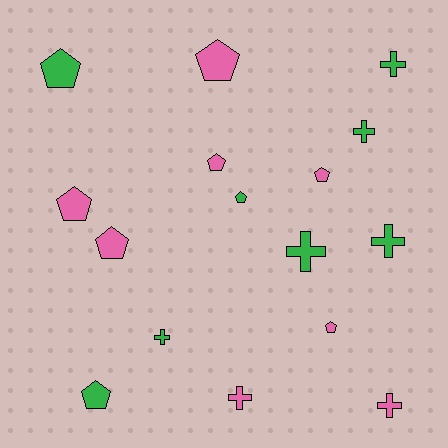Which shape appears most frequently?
Pentagon, with 9 objects.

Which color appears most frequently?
Green, with 8 objects.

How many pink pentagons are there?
There are 6 pink pentagons.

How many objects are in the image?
There are 16 objects.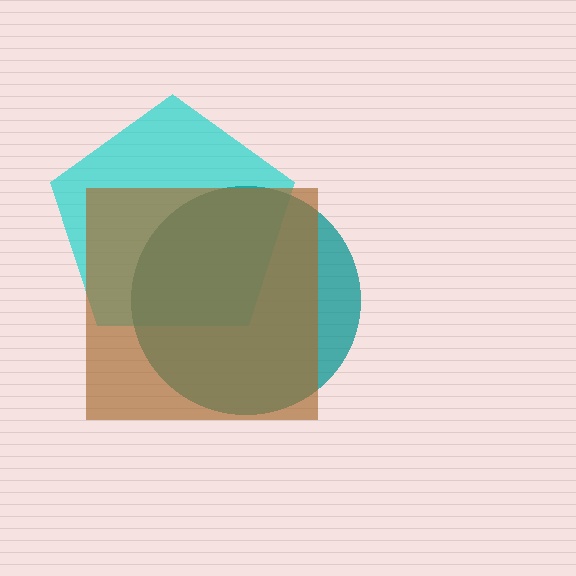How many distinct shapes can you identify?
There are 3 distinct shapes: a cyan pentagon, a teal circle, a brown square.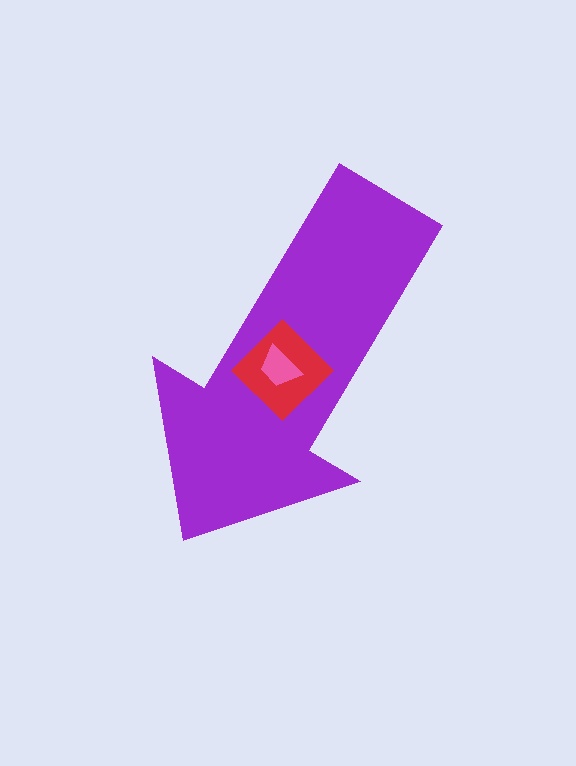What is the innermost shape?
The pink trapezoid.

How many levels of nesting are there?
3.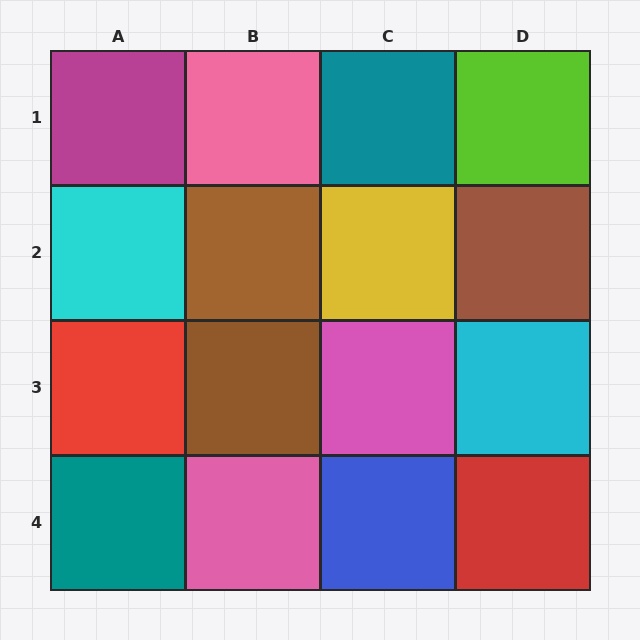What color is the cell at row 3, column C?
Pink.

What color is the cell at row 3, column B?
Brown.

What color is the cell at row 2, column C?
Yellow.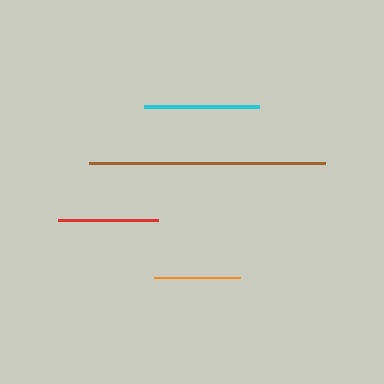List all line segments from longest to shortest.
From longest to shortest: brown, cyan, red, orange.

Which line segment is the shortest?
The orange line is the shortest at approximately 86 pixels.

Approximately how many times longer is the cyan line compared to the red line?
The cyan line is approximately 1.1 times the length of the red line.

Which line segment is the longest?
The brown line is the longest at approximately 237 pixels.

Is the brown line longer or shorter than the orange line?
The brown line is longer than the orange line.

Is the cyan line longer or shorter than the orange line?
The cyan line is longer than the orange line.